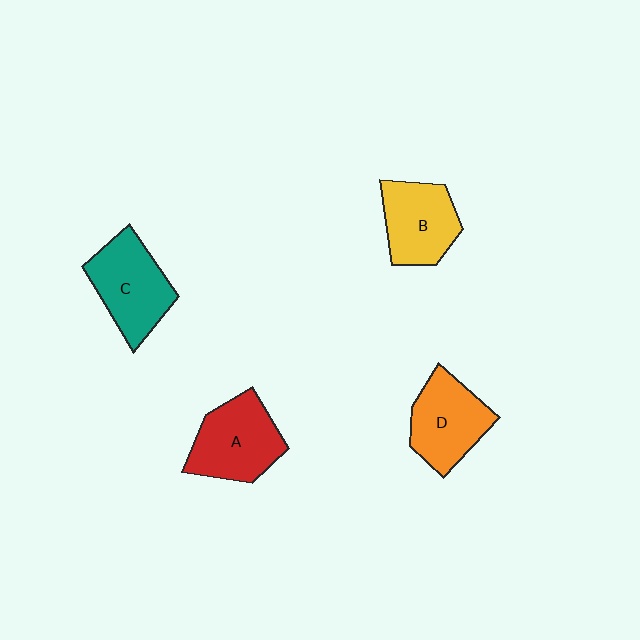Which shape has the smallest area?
Shape B (yellow).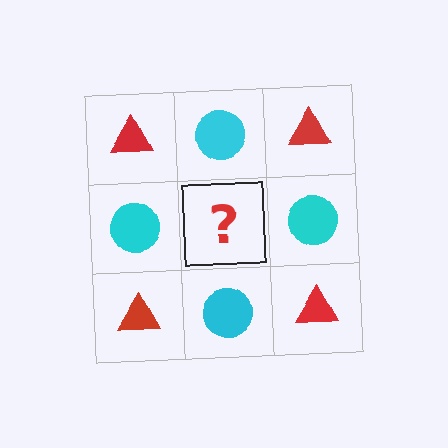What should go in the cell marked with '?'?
The missing cell should contain a red triangle.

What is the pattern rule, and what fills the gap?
The rule is that it alternates red triangle and cyan circle in a checkerboard pattern. The gap should be filled with a red triangle.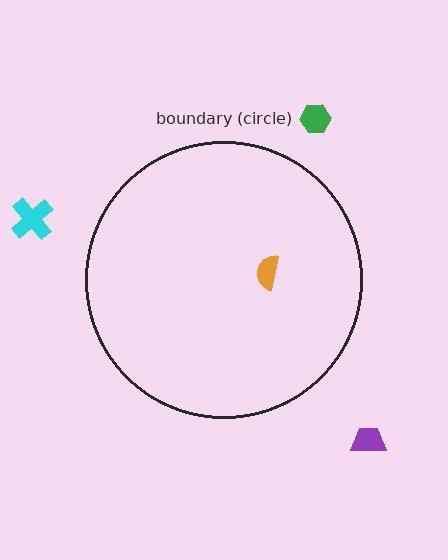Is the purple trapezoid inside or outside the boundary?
Outside.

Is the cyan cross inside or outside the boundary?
Outside.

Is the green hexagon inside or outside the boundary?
Outside.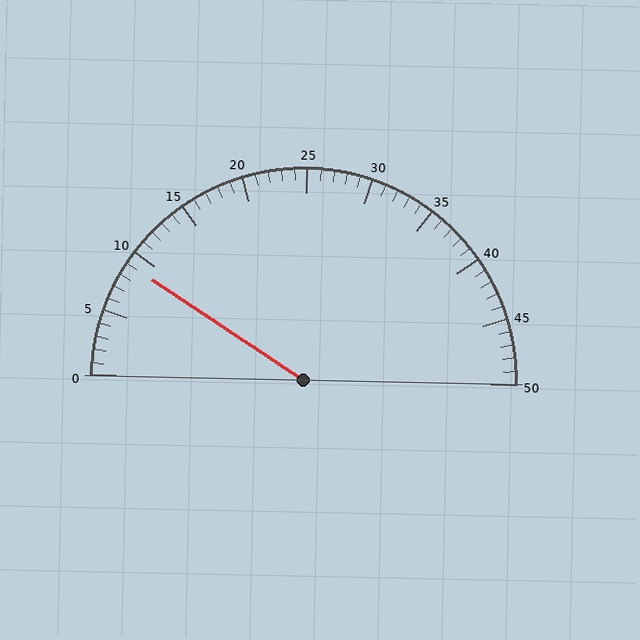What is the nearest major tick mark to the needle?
The nearest major tick mark is 10.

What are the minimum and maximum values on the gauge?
The gauge ranges from 0 to 50.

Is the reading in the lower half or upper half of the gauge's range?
The reading is in the lower half of the range (0 to 50).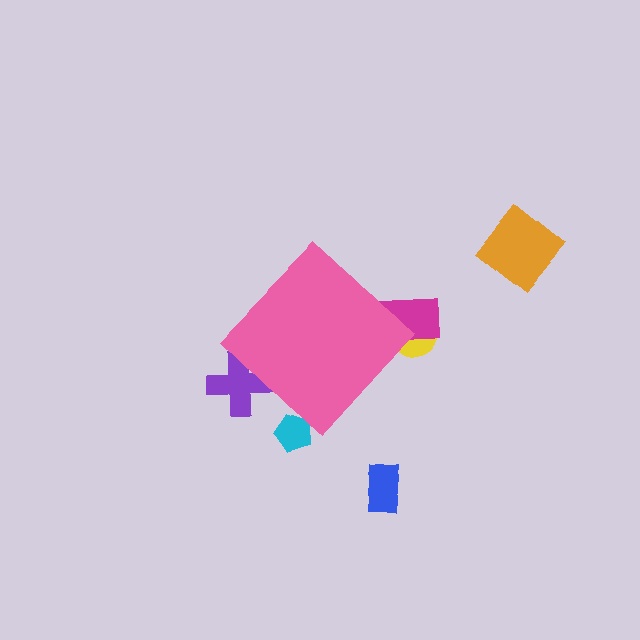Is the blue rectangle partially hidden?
No, the blue rectangle is fully visible.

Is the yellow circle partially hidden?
Yes, the yellow circle is partially hidden behind the pink diamond.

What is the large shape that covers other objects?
A pink diamond.